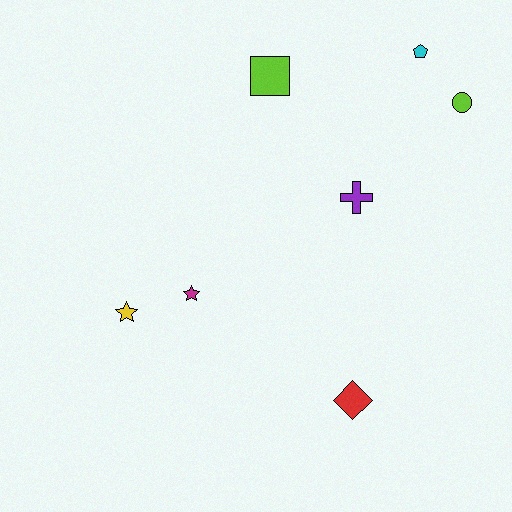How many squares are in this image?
There is 1 square.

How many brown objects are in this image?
There are no brown objects.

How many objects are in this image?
There are 7 objects.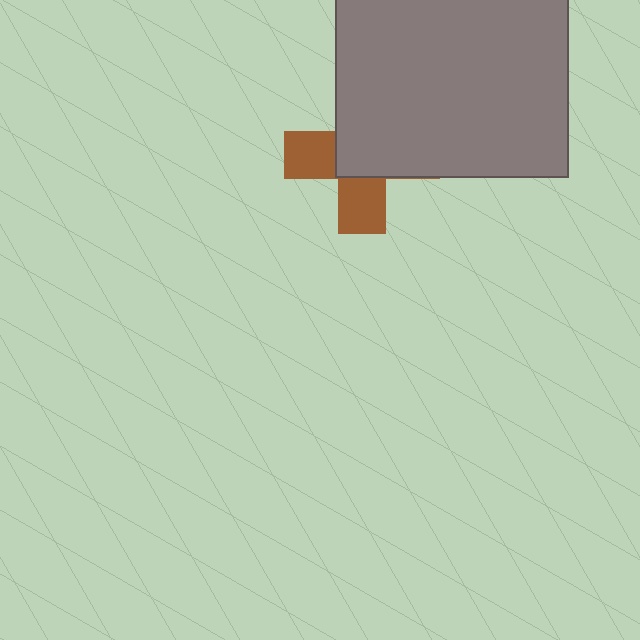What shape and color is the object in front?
The object in front is a gray square.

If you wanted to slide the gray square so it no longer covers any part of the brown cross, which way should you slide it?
Slide it toward the upper-right — that is the most direct way to separate the two shapes.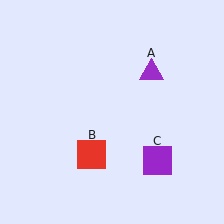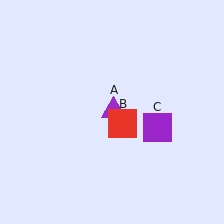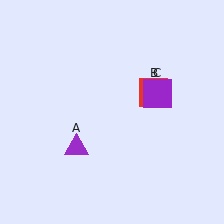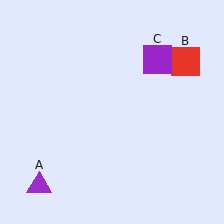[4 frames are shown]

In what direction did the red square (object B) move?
The red square (object B) moved up and to the right.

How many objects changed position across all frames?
3 objects changed position: purple triangle (object A), red square (object B), purple square (object C).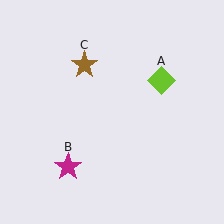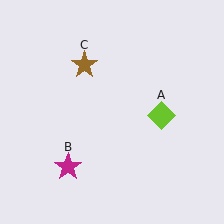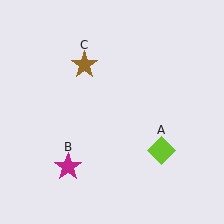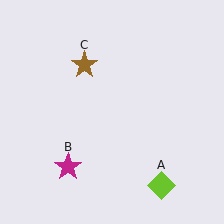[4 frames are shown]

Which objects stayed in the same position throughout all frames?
Magenta star (object B) and brown star (object C) remained stationary.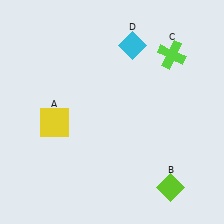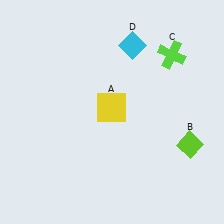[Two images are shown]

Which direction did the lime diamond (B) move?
The lime diamond (B) moved up.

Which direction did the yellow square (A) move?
The yellow square (A) moved right.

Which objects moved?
The objects that moved are: the yellow square (A), the lime diamond (B).